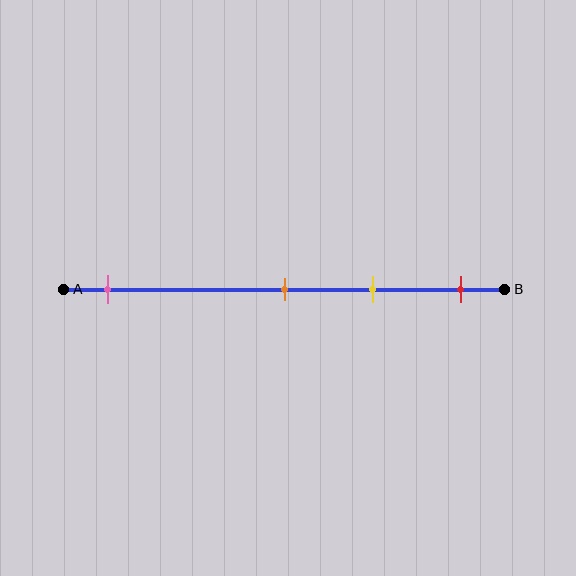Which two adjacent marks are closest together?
The orange and yellow marks are the closest adjacent pair.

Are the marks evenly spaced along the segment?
No, the marks are not evenly spaced.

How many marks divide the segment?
There are 4 marks dividing the segment.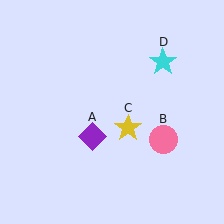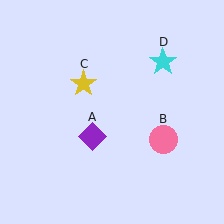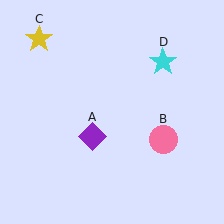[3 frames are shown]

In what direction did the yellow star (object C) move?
The yellow star (object C) moved up and to the left.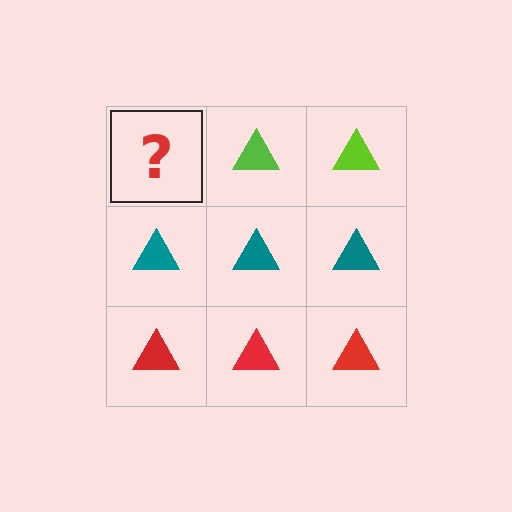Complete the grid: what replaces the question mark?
The question mark should be replaced with a lime triangle.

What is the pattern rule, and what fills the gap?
The rule is that each row has a consistent color. The gap should be filled with a lime triangle.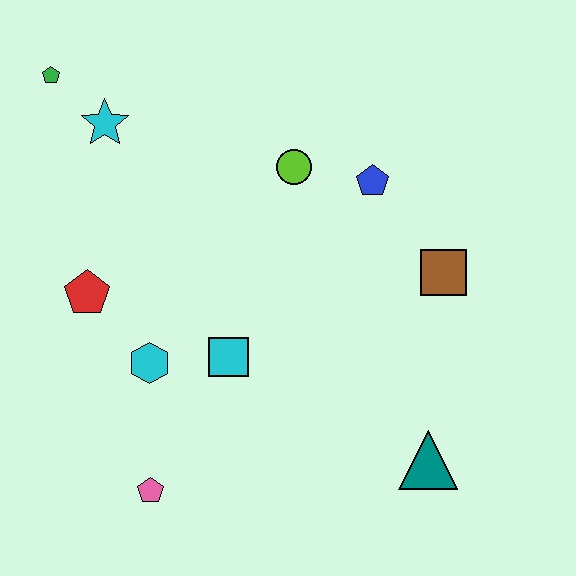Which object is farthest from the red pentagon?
The teal triangle is farthest from the red pentagon.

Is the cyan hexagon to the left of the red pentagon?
No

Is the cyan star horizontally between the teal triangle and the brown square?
No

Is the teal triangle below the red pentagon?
Yes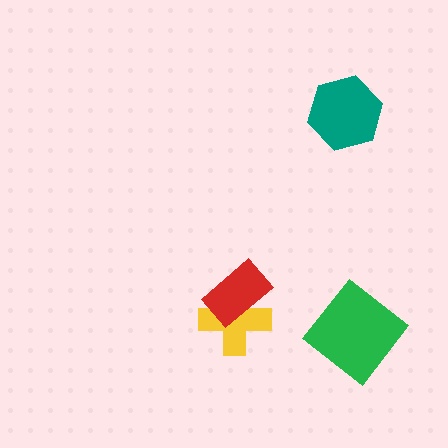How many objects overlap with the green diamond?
0 objects overlap with the green diamond.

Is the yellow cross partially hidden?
Yes, it is partially covered by another shape.